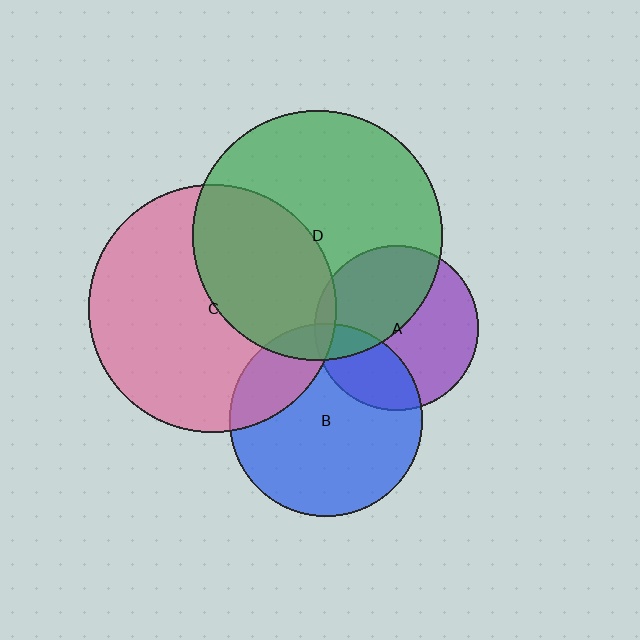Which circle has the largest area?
Circle D (green).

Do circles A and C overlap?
Yes.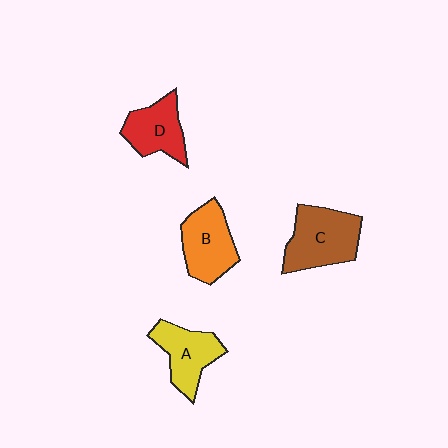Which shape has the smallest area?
Shape D (red).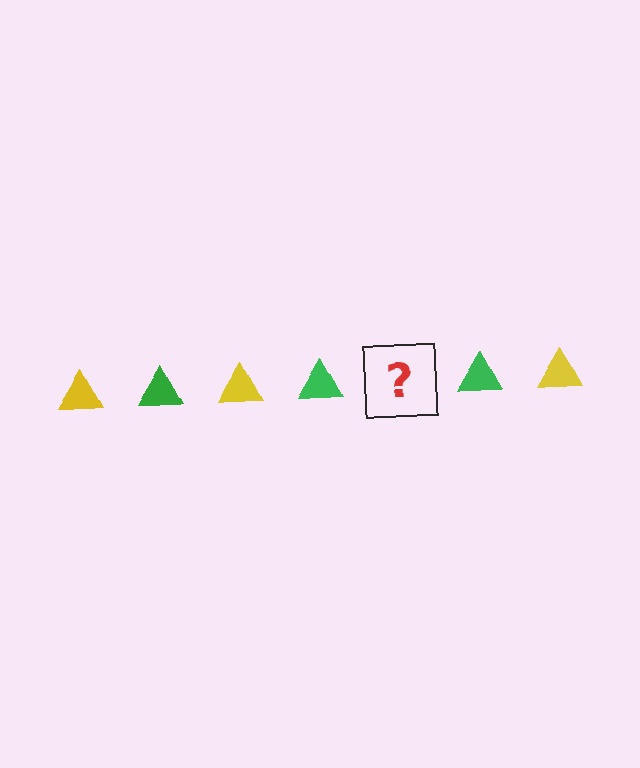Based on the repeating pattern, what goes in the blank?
The blank should be a yellow triangle.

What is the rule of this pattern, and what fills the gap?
The rule is that the pattern cycles through yellow, green triangles. The gap should be filled with a yellow triangle.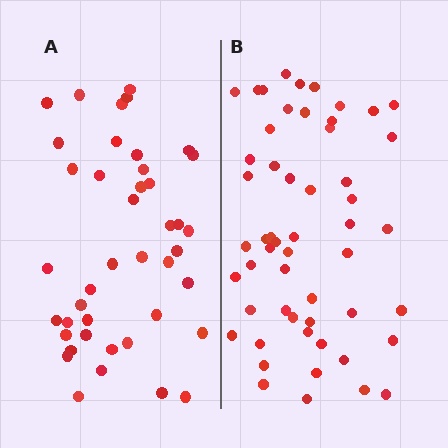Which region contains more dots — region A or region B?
Region B (the right region) has more dots.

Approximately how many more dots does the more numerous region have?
Region B has roughly 12 or so more dots than region A.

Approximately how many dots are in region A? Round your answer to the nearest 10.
About 40 dots. (The exact count is 42, which rounds to 40.)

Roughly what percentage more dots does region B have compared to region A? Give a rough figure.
About 30% more.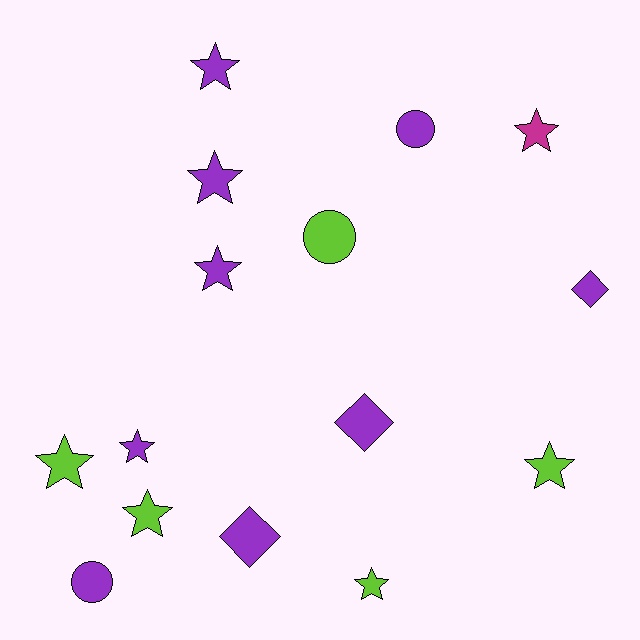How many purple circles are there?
There are 2 purple circles.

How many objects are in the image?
There are 15 objects.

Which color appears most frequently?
Purple, with 9 objects.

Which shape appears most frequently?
Star, with 9 objects.